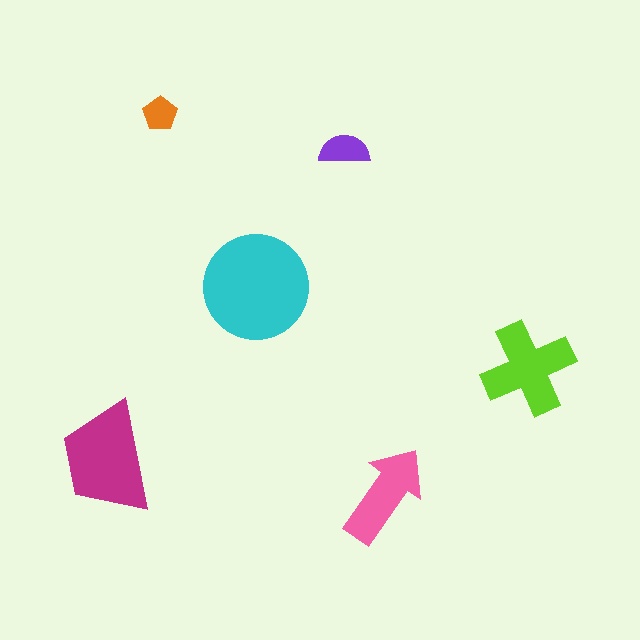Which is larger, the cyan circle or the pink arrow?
The cyan circle.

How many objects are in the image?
There are 6 objects in the image.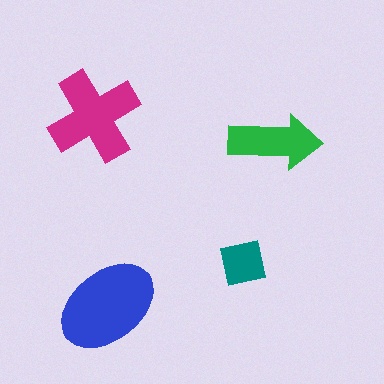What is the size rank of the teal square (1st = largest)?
4th.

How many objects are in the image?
There are 4 objects in the image.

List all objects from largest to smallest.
The blue ellipse, the magenta cross, the green arrow, the teal square.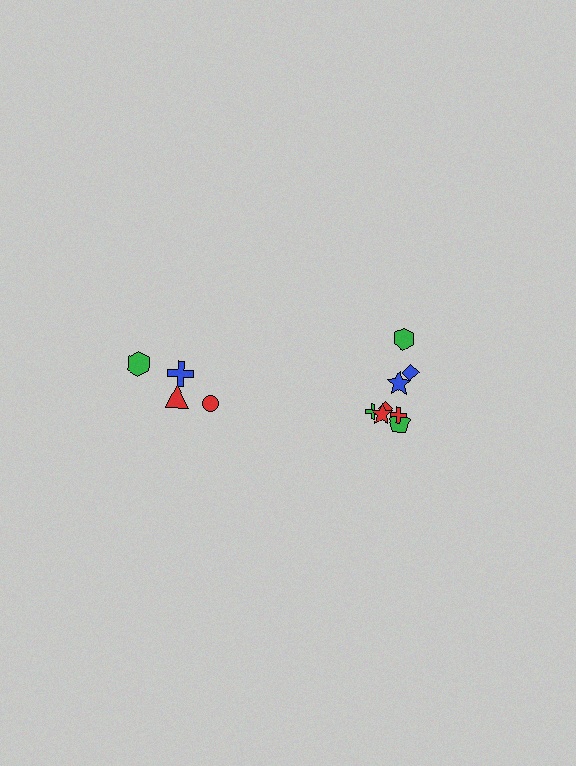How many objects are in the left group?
There are 4 objects.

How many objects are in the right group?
There are 8 objects.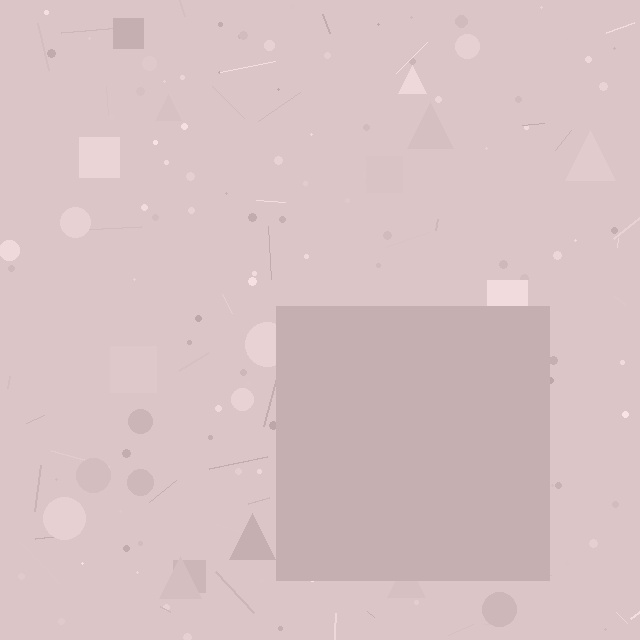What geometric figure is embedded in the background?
A square is embedded in the background.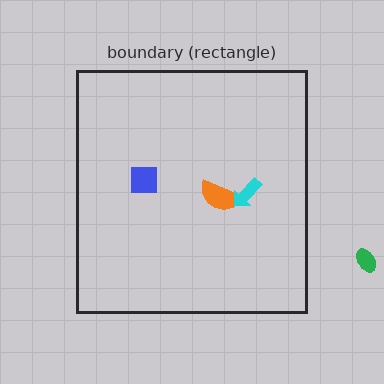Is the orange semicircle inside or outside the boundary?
Inside.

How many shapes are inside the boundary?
3 inside, 1 outside.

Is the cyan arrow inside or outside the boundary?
Inside.